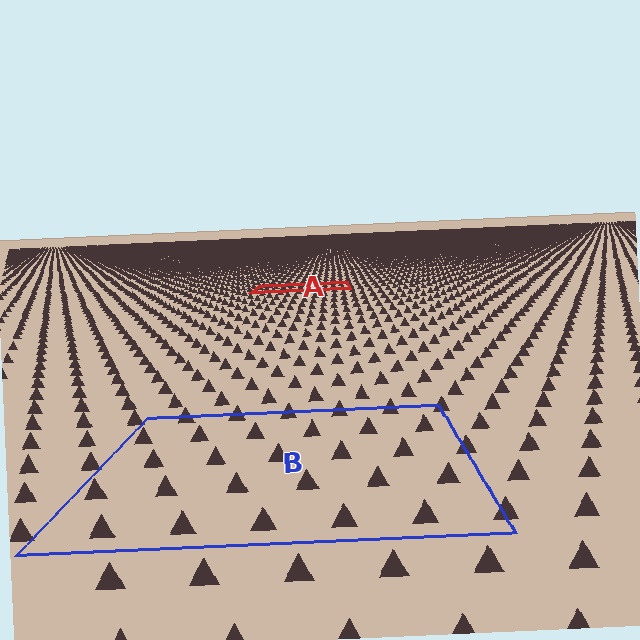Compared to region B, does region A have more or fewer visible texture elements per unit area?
Region A has more texture elements per unit area — they are packed more densely because it is farther away.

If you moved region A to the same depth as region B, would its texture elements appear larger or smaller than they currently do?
They would appear larger. At a closer depth, the same texture elements are projected at a bigger on-screen size.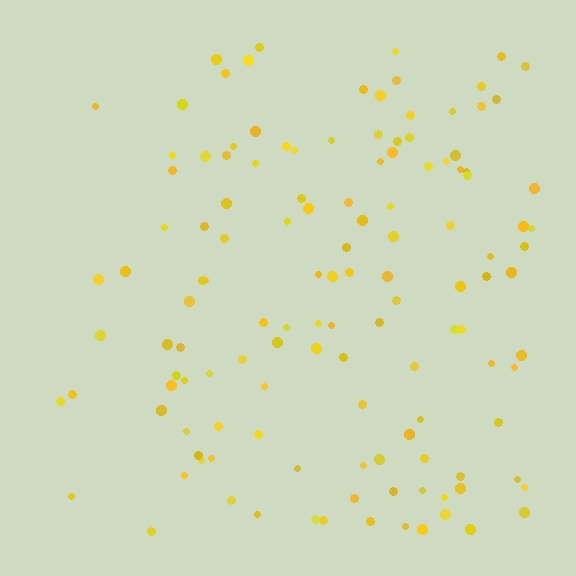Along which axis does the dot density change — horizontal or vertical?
Horizontal.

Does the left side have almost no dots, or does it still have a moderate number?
Still a moderate number, just noticeably fewer than the right.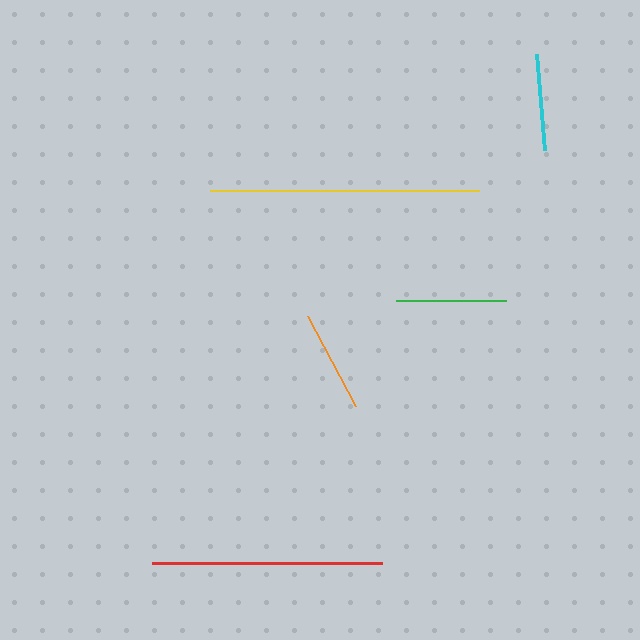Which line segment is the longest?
The yellow line is the longest at approximately 269 pixels.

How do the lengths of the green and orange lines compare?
The green and orange lines are approximately the same length.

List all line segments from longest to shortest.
From longest to shortest: yellow, red, green, orange, cyan.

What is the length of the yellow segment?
The yellow segment is approximately 269 pixels long.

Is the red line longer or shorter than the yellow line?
The yellow line is longer than the red line.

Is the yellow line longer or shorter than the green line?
The yellow line is longer than the green line.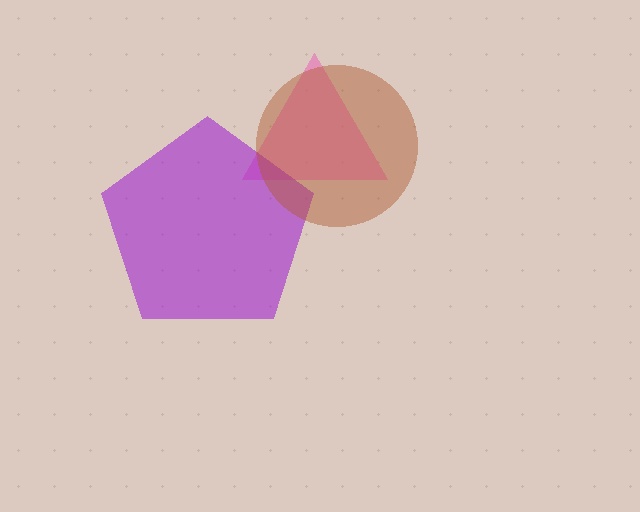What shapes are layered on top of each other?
The layered shapes are: a pink triangle, a purple pentagon, a brown circle.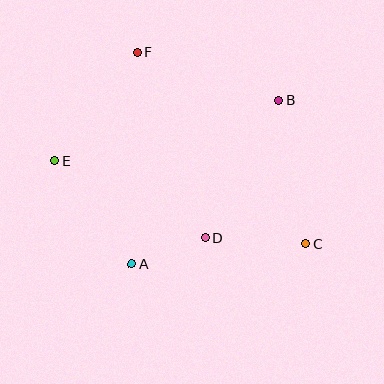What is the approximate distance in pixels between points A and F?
The distance between A and F is approximately 212 pixels.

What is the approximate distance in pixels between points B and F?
The distance between B and F is approximately 150 pixels.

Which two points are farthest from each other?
Points C and E are farthest from each other.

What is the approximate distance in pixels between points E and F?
The distance between E and F is approximately 136 pixels.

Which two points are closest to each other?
Points A and D are closest to each other.